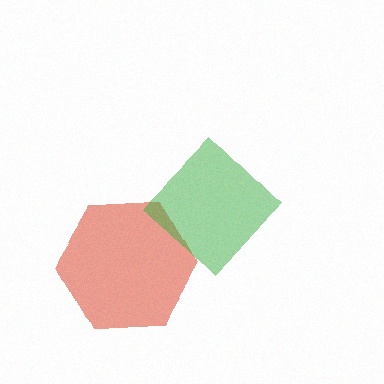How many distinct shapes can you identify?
There are 2 distinct shapes: a red hexagon, a green diamond.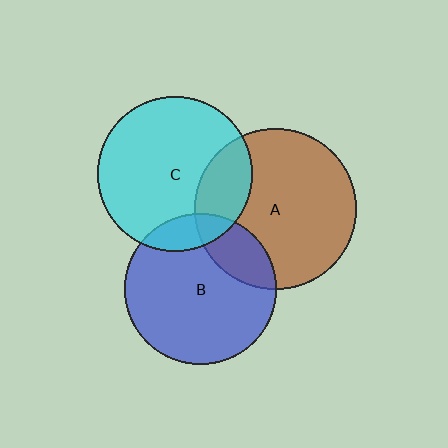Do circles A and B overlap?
Yes.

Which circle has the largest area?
Circle A (brown).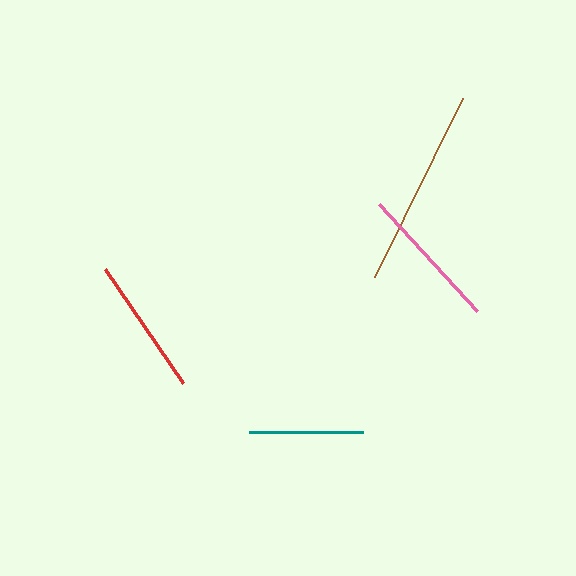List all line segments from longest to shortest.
From longest to shortest: brown, pink, red, teal.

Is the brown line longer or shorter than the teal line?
The brown line is longer than the teal line.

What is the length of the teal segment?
The teal segment is approximately 114 pixels long.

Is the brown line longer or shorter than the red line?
The brown line is longer than the red line.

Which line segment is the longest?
The brown line is the longest at approximately 199 pixels.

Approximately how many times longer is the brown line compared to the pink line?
The brown line is approximately 1.4 times the length of the pink line.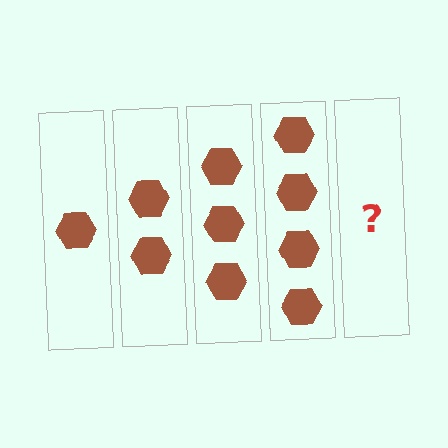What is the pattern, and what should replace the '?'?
The pattern is that each step adds one more hexagon. The '?' should be 5 hexagons.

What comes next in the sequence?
The next element should be 5 hexagons.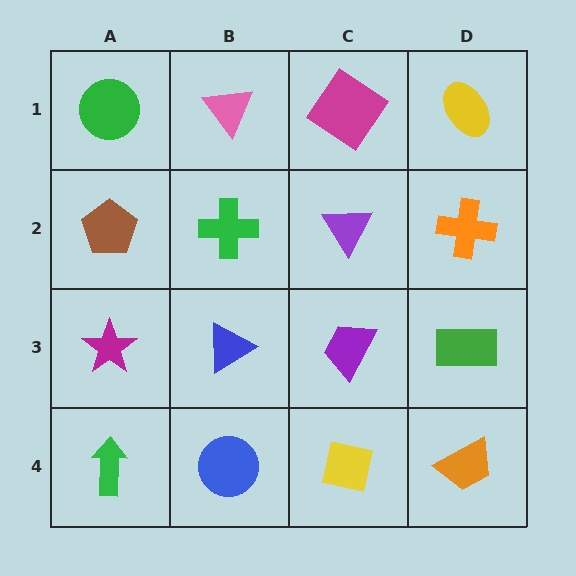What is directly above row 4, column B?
A blue triangle.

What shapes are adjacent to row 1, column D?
An orange cross (row 2, column D), a magenta diamond (row 1, column C).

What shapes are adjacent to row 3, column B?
A green cross (row 2, column B), a blue circle (row 4, column B), a magenta star (row 3, column A), a purple trapezoid (row 3, column C).